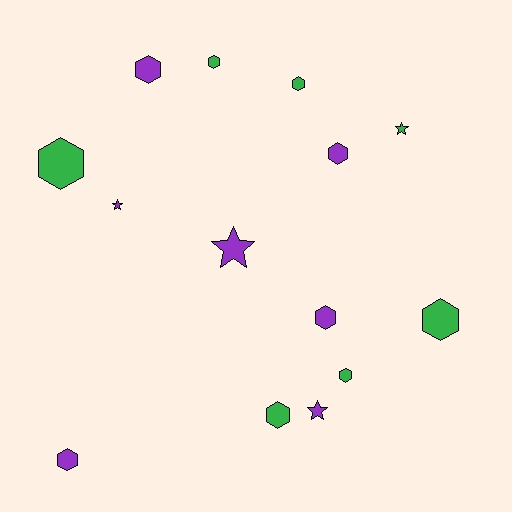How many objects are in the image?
There are 14 objects.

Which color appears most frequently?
Green, with 7 objects.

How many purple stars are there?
There are 3 purple stars.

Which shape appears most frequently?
Hexagon, with 10 objects.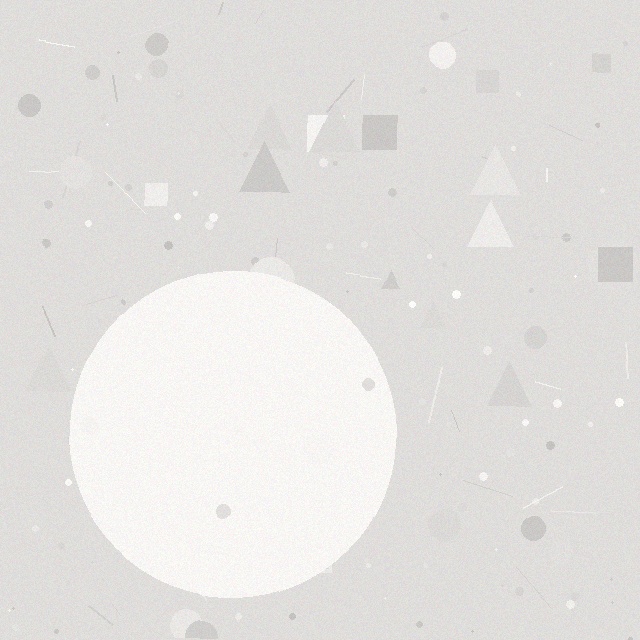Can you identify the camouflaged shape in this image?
The camouflaged shape is a circle.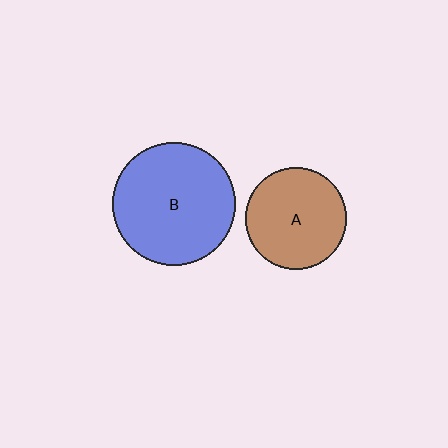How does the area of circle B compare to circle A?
Approximately 1.5 times.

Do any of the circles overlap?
No, none of the circles overlap.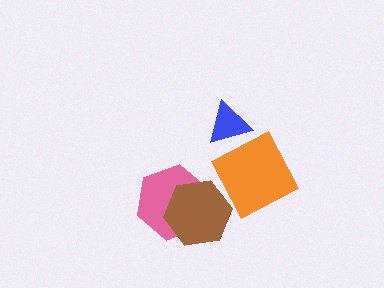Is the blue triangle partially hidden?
Yes, it is partially covered by another shape.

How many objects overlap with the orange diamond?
2 objects overlap with the orange diamond.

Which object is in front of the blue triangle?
The orange diamond is in front of the blue triangle.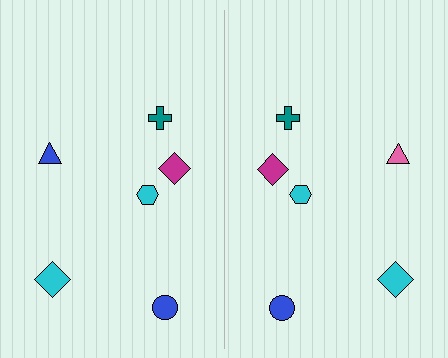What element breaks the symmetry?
The pink triangle on the right side breaks the symmetry — its mirror counterpart is blue.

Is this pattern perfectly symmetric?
No, the pattern is not perfectly symmetric. The pink triangle on the right side breaks the symmetry — its mirror counterpart is blue.